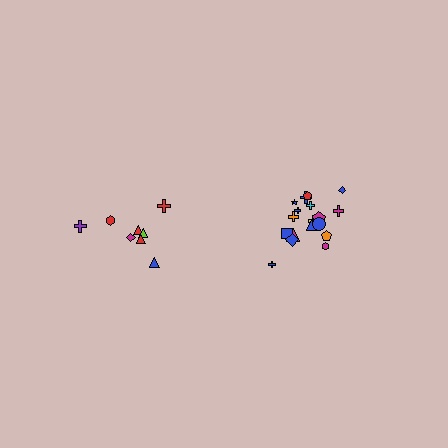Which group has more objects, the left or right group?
The right group.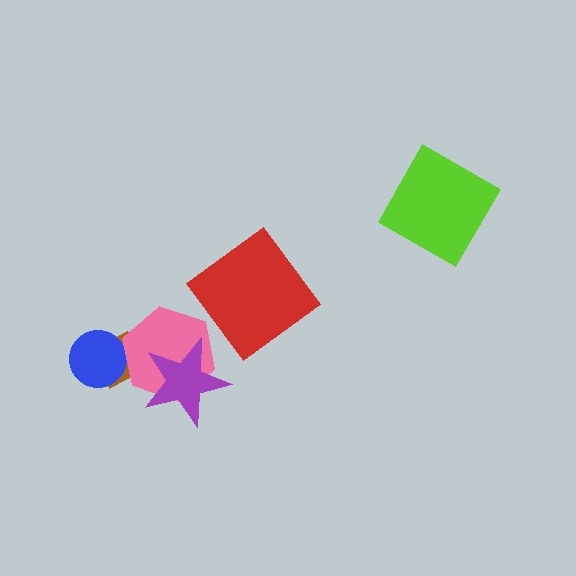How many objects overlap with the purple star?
1 object overlaps with the purple star.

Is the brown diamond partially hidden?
Yes, it is partially covered by another shape.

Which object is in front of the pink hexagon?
The purple star is in front of the pink hexagon.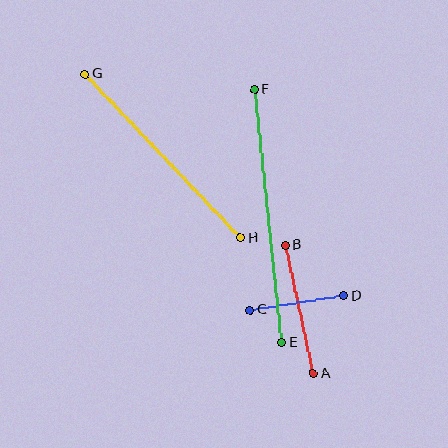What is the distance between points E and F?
The distance is approximately 255 pixels.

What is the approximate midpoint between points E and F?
The midpoint is at approximately (268, 216) pixels.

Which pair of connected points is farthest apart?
Points E and F are farthest apart.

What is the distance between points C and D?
The distance is approximately 95 pixels.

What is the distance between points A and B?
The distance is approximately 131 pixels.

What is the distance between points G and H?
The distance is approximately 226 pixels.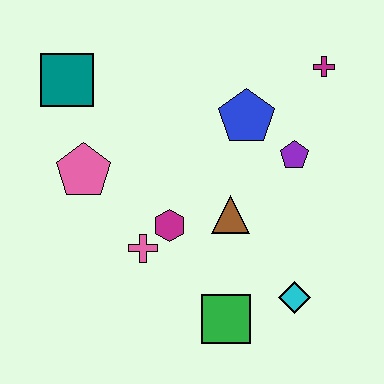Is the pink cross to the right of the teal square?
Yes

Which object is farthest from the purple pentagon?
The teal square is farthest from the purple pentagon.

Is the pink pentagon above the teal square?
No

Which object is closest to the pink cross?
The magenta hexagon is closest to the pink cross.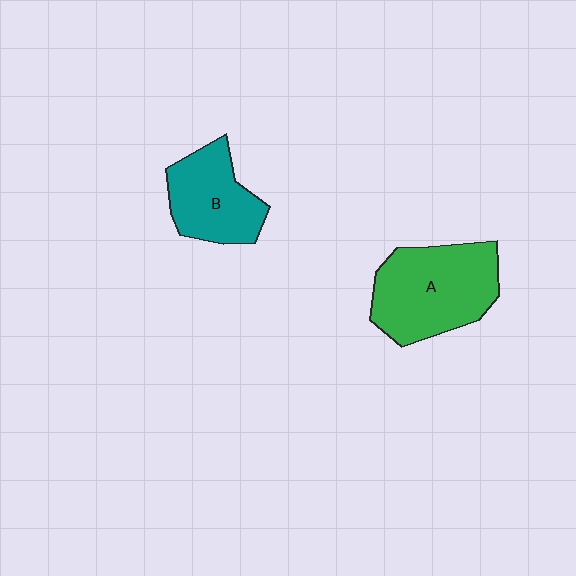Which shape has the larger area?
Shape A (green).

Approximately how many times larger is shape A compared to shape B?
Approximately 1.4 times.